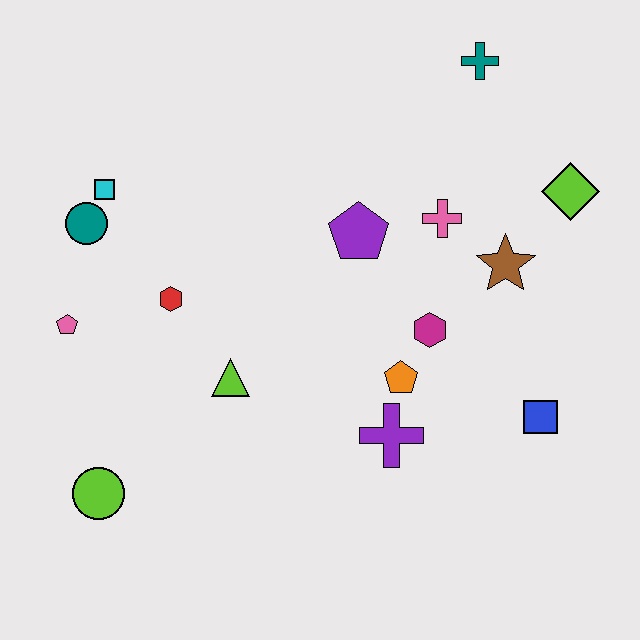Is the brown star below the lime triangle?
No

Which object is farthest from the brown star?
The lime circle is farthest from the brown star.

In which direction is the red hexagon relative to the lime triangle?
The red hexagon is above the lime triangle.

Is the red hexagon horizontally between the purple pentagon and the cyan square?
Yes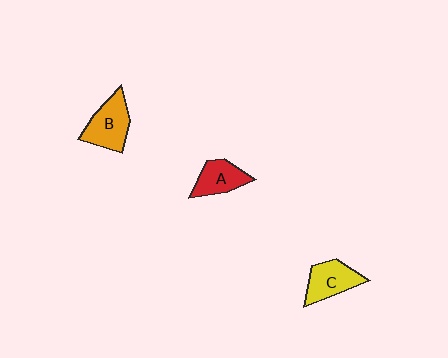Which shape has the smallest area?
Shape A (red).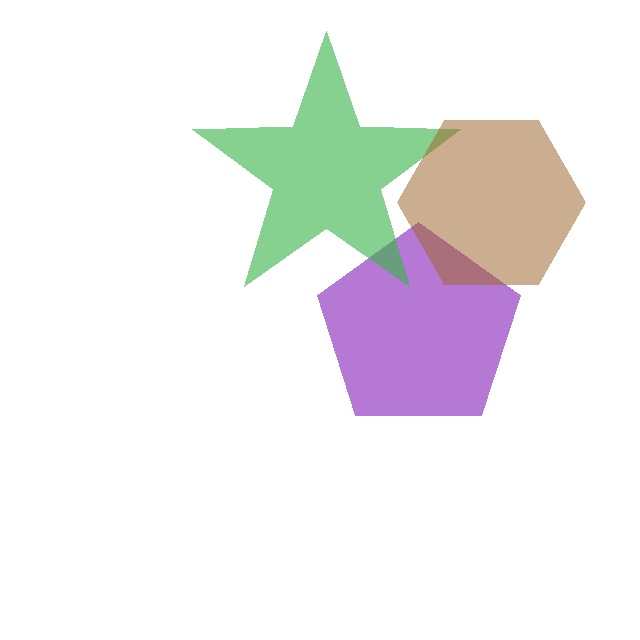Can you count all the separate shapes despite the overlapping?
Yes, there are 3 separate shapes.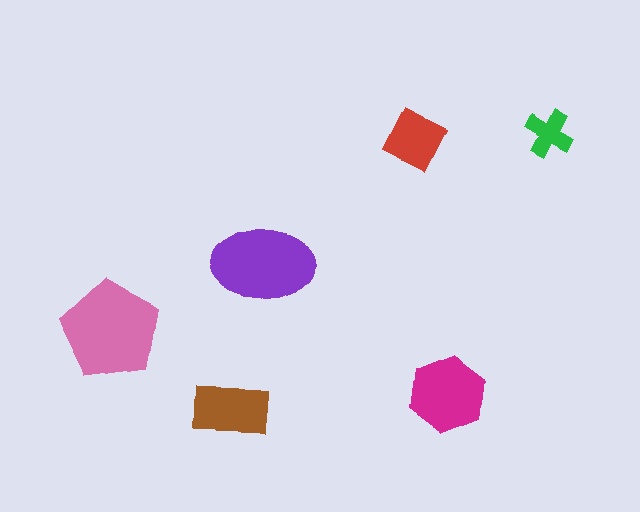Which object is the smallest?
The green cross.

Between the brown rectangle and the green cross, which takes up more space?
The brown rectangle.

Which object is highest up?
The green cross is topmost.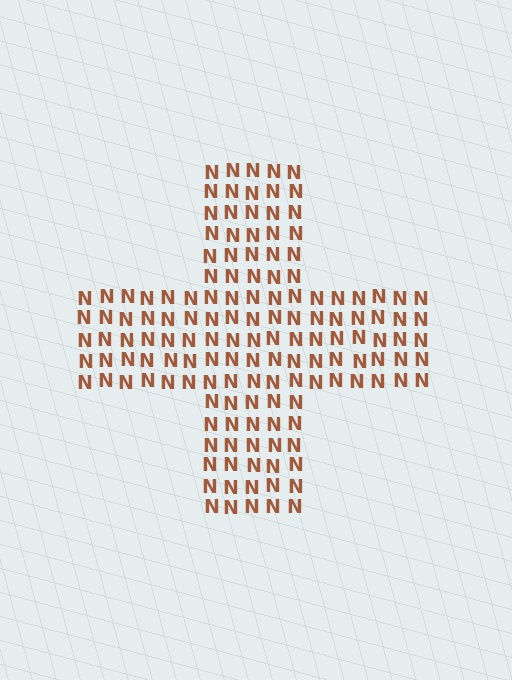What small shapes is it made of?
It is made of small letter N's.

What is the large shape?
The large shape is a cross.